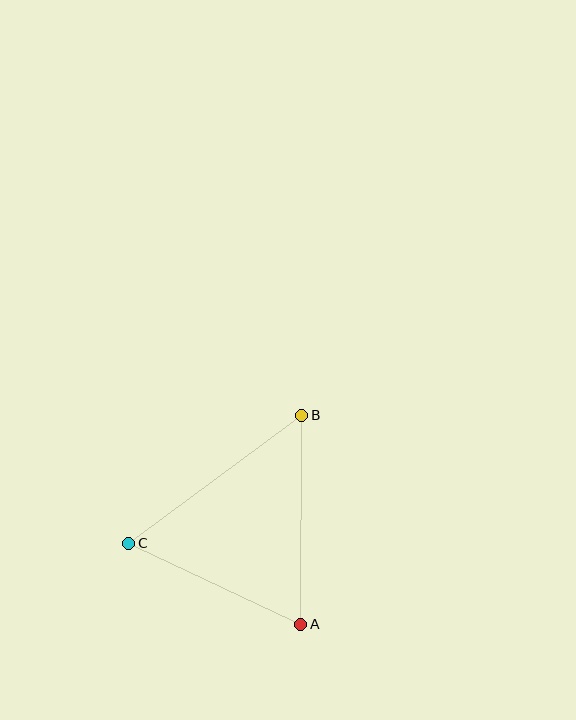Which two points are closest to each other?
Points A and C are closest to each other.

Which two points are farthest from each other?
Points B and C are farthest from each other.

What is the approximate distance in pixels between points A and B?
The distance between A and B is approximately 209 pixels.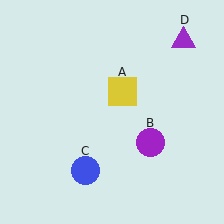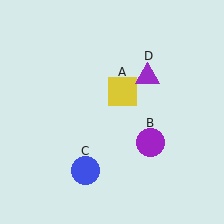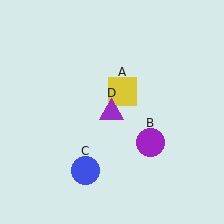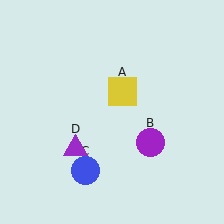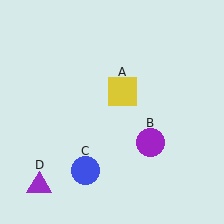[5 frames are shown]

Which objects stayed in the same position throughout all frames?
Yellow square (object A) and purple circle (object B) and blue circle (object C) remained stationary.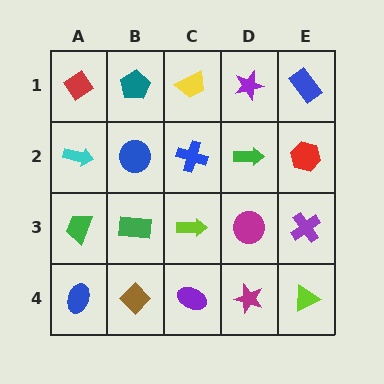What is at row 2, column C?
A blue cross.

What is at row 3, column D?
A magenta circle.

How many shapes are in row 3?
5 shapes.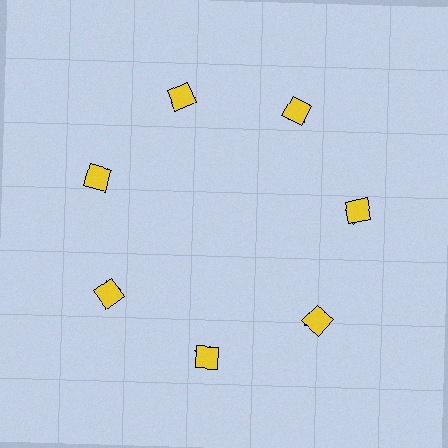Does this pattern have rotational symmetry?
Yes, this pattern has 7-fold rotational symmetry. It looks the same after rotating 51 degrees around the center.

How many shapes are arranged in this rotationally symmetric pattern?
There are 14 shapes, arranged in 7 groups of 2.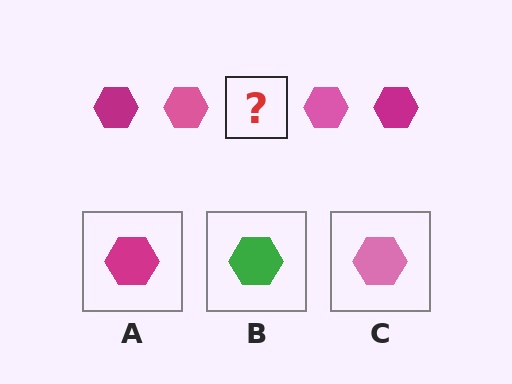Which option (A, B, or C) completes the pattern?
A.